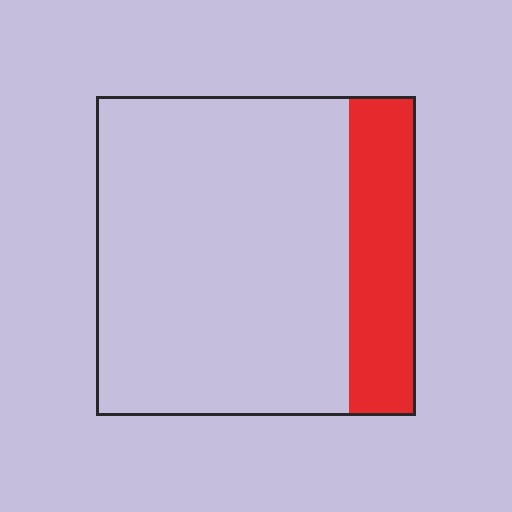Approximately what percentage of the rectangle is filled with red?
Approximately 20%.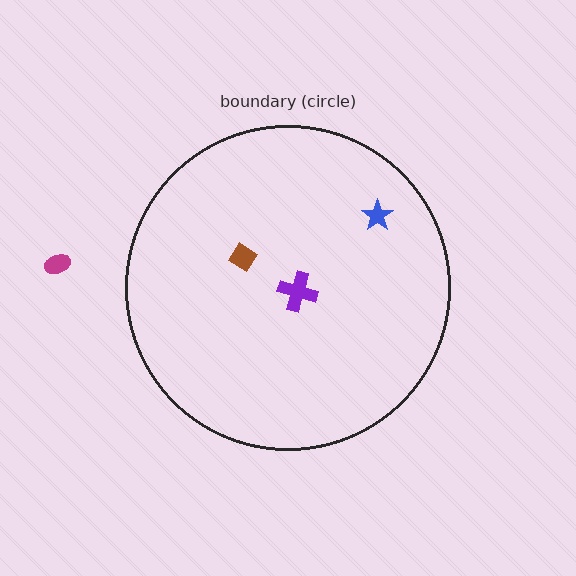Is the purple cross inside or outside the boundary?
Inside.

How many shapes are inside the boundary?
3 inside, 1 outside.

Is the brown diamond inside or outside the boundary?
Inside.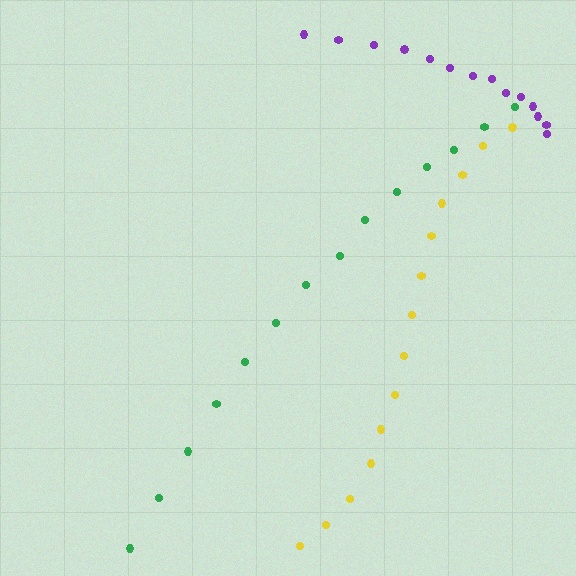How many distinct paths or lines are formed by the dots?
There are 3 distinct paths.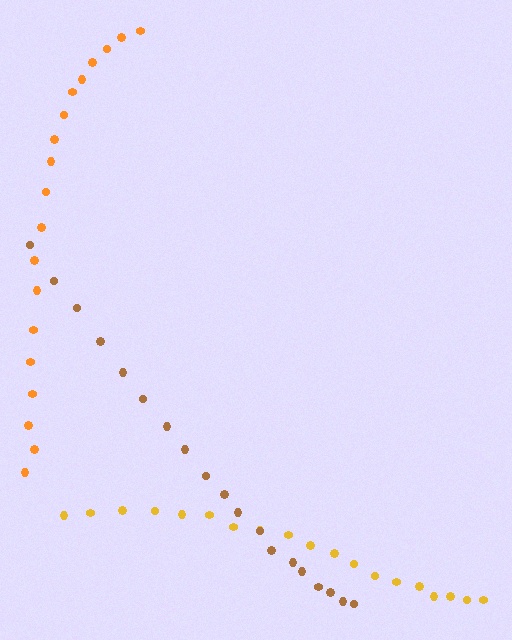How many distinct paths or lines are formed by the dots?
There are 3 distinct paths.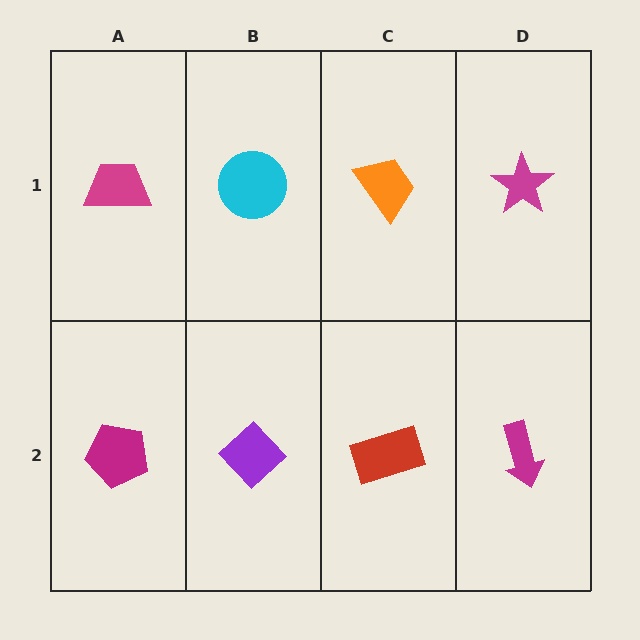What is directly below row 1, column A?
A magenta pentagon.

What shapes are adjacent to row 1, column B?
A purple diamond (row 2, column B), a magenta trapezoid (row 1, column A), an orange trapezoid (row 1, column C).